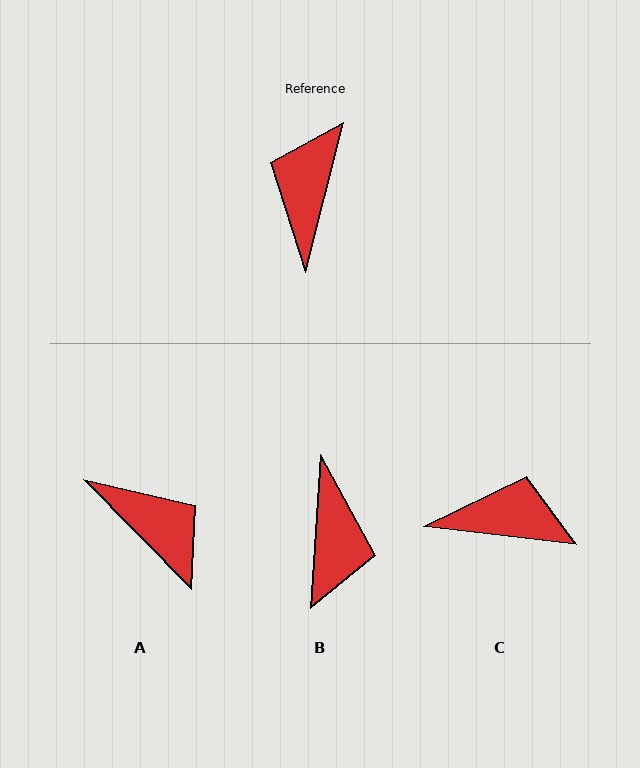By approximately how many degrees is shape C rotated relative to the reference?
Approximately 82 degrees clockwise.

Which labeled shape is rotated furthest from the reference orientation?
B, about 169 degrees away.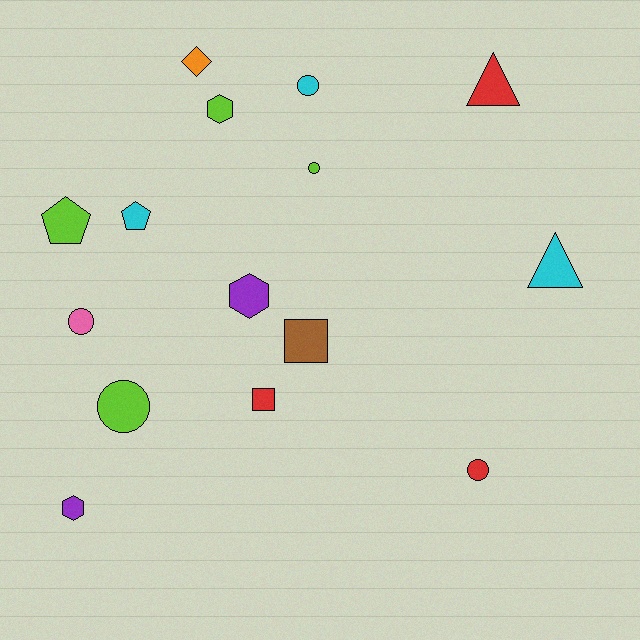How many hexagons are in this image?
There are 3 hexagons.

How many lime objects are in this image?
There are 4 lime objects.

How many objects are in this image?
There are 15 objects.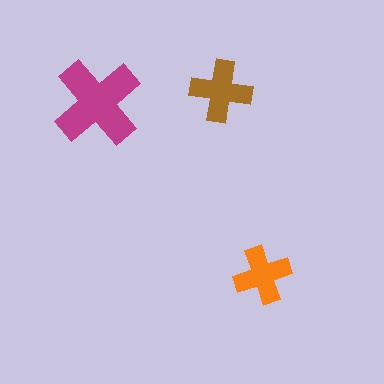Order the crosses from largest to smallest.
the magenta one, the brown one, the orange one.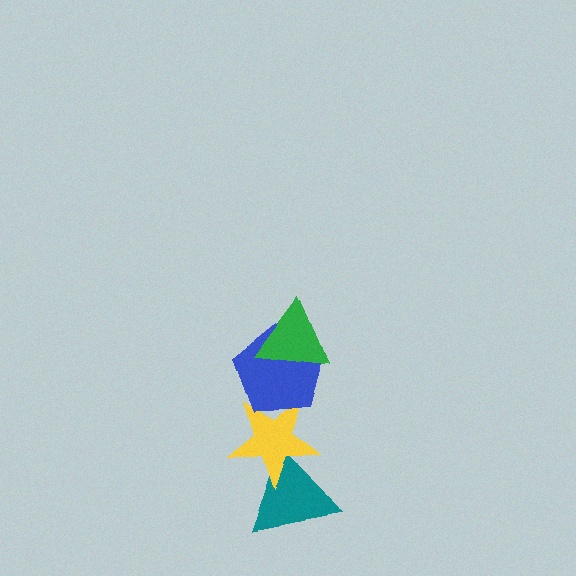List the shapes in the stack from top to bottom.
From top to bottom: the green triangle, the blue pentagon, the yellow star, the teal triangle.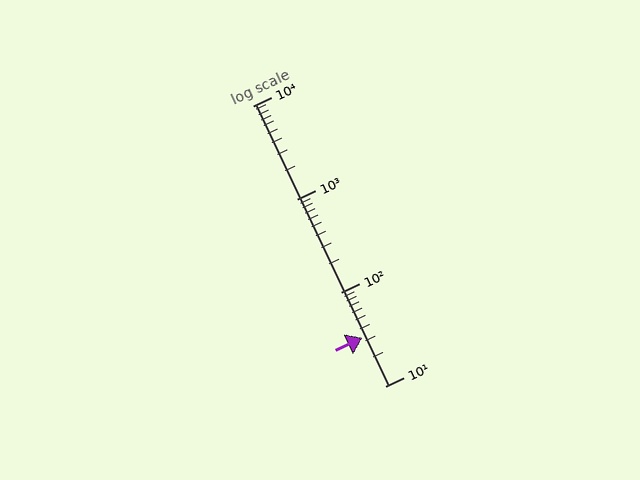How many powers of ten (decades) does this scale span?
The scale spans 3 decades, from 10 to 10000.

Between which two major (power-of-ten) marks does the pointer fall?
The pointer is between 10 and 100.